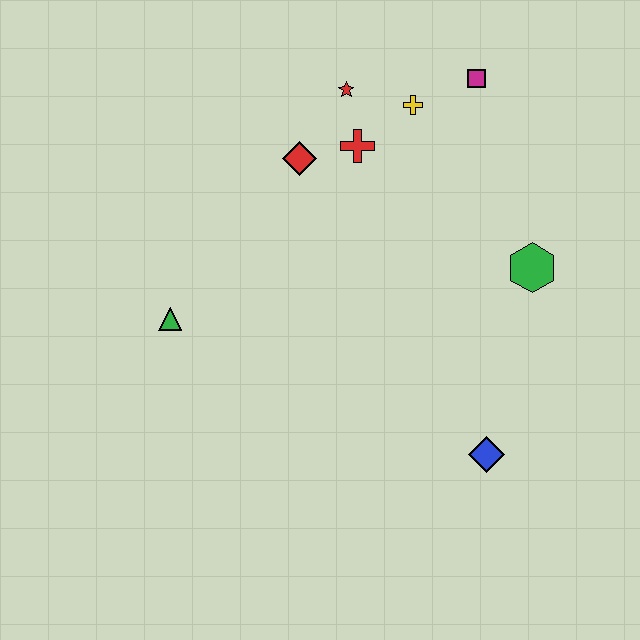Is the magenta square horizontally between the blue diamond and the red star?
Yes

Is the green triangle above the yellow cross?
No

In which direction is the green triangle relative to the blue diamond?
The green triangle is to the left of the blue diamond.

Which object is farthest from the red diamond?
The blue diamond is farthest from the red diamond.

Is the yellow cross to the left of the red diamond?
No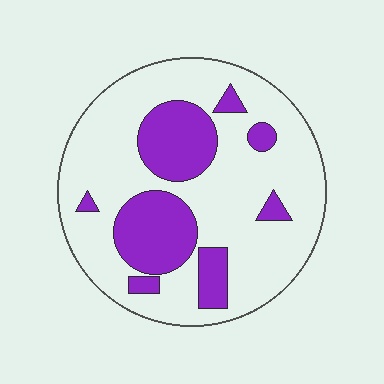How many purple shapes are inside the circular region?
8.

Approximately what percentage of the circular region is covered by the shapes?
Approximately 25%.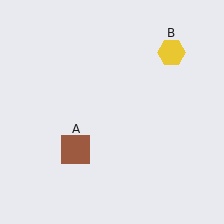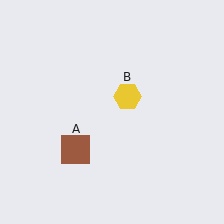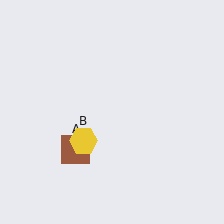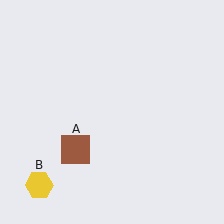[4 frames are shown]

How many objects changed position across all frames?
1 object changed position: yellow hexagon (object B).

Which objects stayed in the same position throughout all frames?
Brown square (object A) remained stationary.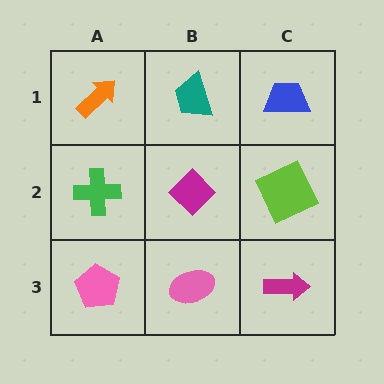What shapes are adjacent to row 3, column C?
A lime square (row 2, column C), a pink ellipse (row 3, column B).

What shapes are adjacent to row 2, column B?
A teal trapezoid (row 1, column B), a pink ellipse (row 3, column B), a green cross (row 2, column A), a lime square (row 2, column C).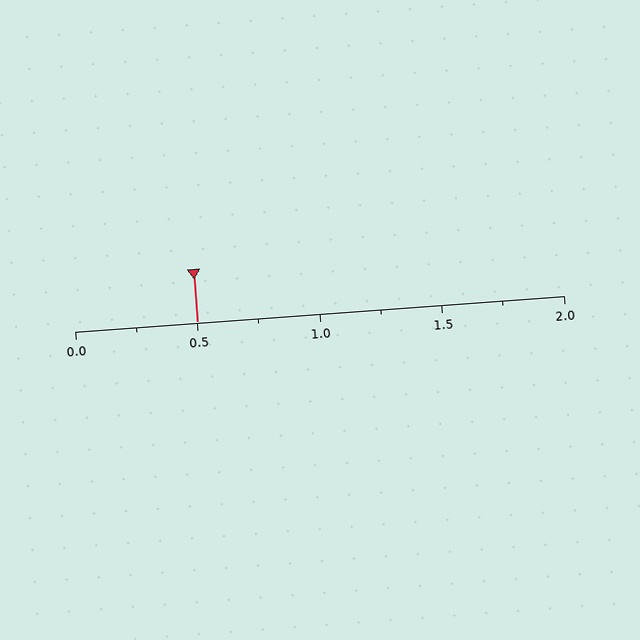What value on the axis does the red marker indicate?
The marker indicates approximately 0.5.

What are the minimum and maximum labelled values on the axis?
The axis runs from 0.0 to 2.0.